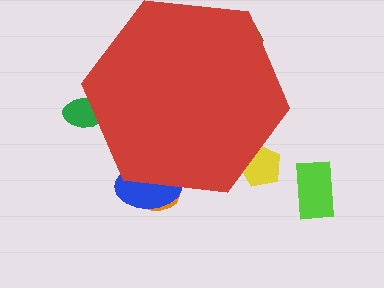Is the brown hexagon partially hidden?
Yes, the brown hexagon is partially hidden behind the red hexagon.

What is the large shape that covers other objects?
A red hexagon.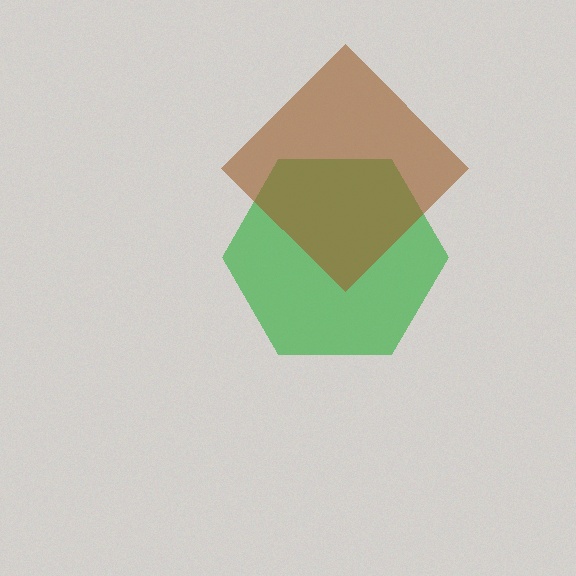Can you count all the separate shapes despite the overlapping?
Yes, there are 2 separate shapes.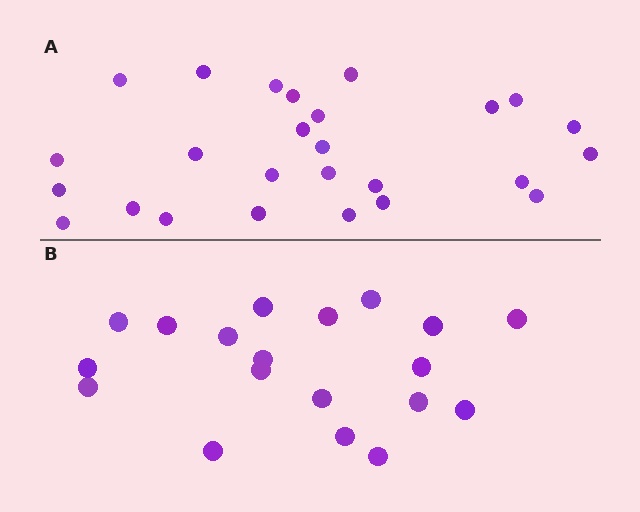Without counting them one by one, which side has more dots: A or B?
Region A (the top region) has more dots.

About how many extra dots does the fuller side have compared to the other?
Region A has roughly 8 or so more dots than region B.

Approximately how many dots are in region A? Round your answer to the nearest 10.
About 30 dots. (The exact count is 26, which rounds to 30.)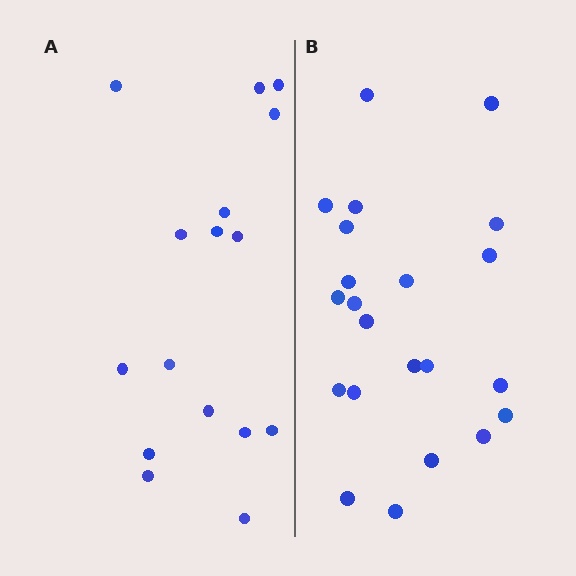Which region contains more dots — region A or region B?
Region B (the right region) has more dots.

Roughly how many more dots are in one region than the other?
Region B has about 6 more dots than region A.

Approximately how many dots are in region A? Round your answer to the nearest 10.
About 20 dots. (The exact count is 16, which rounds to 20.)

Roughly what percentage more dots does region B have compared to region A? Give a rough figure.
About 40% more.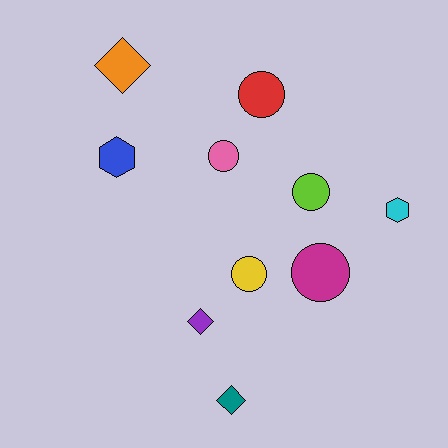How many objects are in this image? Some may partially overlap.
There are 10 objects.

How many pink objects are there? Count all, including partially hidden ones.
There is 1 pink object.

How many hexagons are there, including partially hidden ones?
There are 2 hexagons.